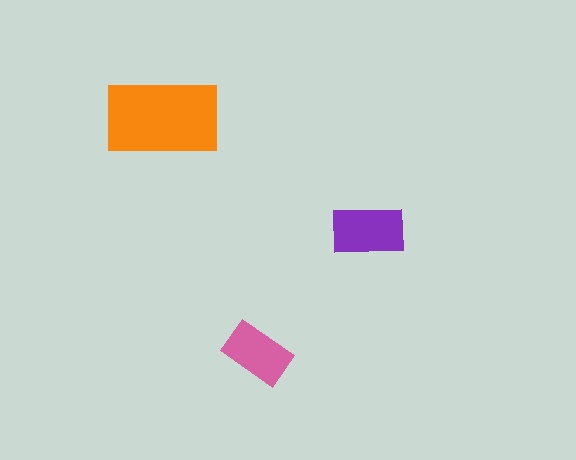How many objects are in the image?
There are 3 objects in the image.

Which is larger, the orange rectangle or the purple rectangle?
The orange one.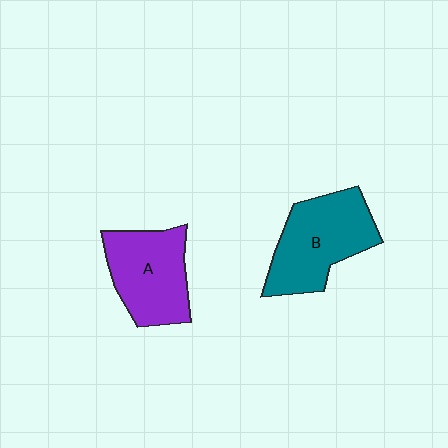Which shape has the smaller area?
Shape A (purple).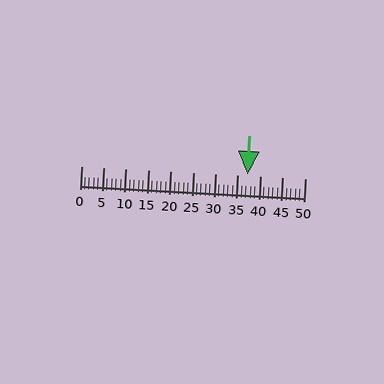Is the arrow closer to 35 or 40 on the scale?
The arrow is closer to 35.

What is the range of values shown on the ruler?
The ruler shows values from 0 to 50.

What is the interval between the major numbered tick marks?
The major tick marks are spaced 5 units apart.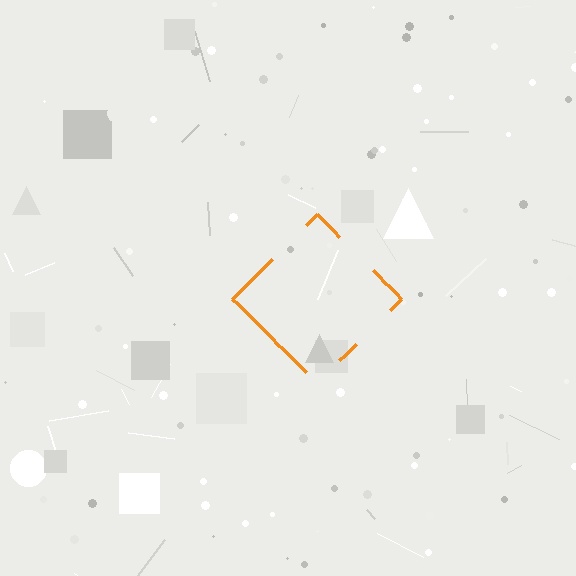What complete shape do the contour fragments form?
The contour fragments form a diamond.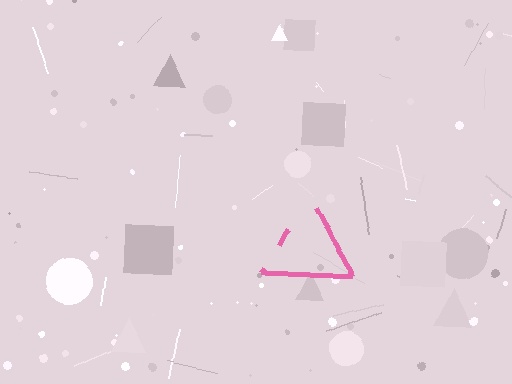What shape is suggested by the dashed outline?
The dashed outline suggests a triangle.